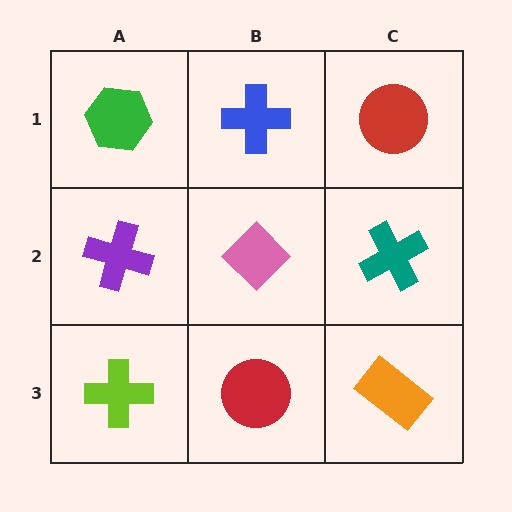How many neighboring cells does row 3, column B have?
3.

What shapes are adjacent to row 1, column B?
A pink diamond (row 2, column B), a green hexagon (row 1, column A), a red circle (row 1, column C).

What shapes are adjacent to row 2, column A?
A green hexagon (row 1, column A), a lime cross (row 3, column A), a pink diamond (row 2, column B).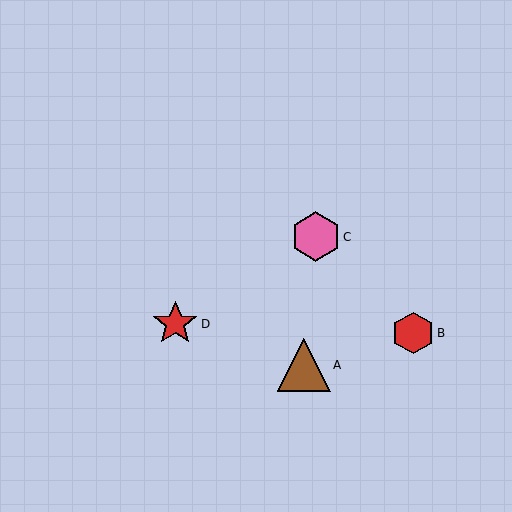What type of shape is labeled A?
Shape A is a brown triangle.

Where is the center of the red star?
The center of the red star is at (175, 324).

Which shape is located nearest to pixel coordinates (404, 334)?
The red hexagon (labeled B) at (413, 333) is nearest to that location.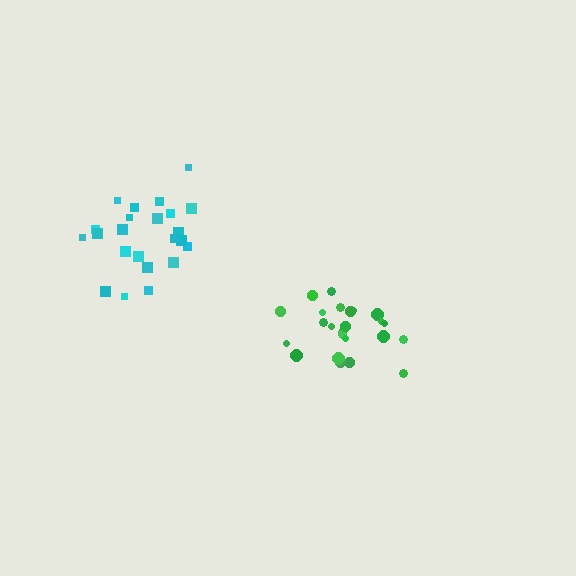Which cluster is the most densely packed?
Green.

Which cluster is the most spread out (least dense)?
Cyan.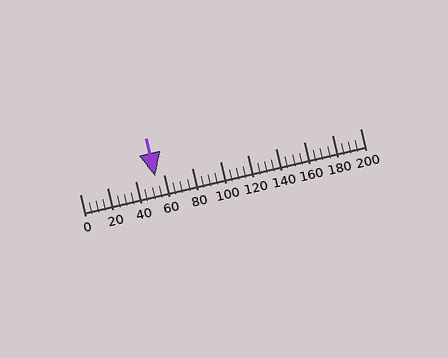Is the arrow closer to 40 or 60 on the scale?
The arrow is closer to 60.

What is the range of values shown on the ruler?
The ruler shows values from 0 to 200.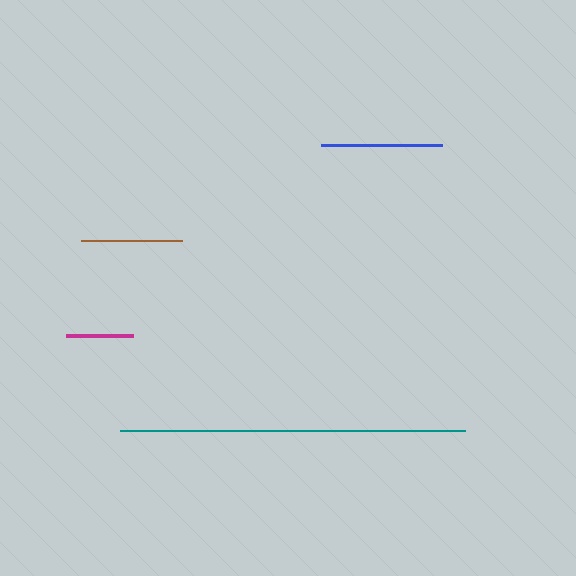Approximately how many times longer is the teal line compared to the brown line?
The teal line is approximately 3.4 times the length of the brown line.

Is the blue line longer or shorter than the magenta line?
The blue line is longer than the magenta line.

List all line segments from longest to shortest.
From longest to shortest: teal, blue, brown, magenta.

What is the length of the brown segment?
The brown segment is approximately 102 pixels long.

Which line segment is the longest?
The teal line is the longest at approximately 344 pixels.